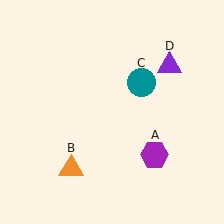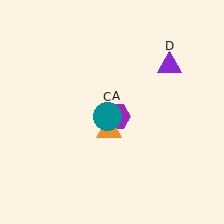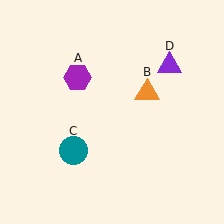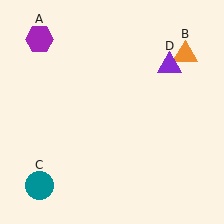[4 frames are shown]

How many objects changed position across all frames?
3 objects changed position: purple hexagon (object A), orange triangle (object B), teal circle (object C).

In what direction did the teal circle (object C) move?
The teal circle (object C) moved down and to the left.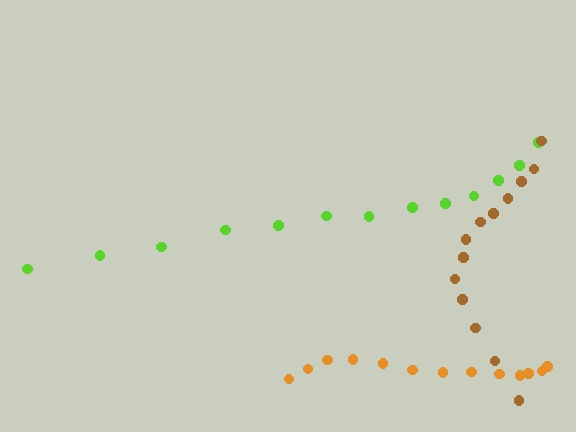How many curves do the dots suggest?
There are 3 distinct paths.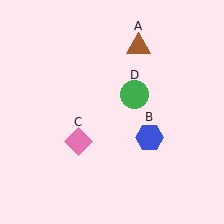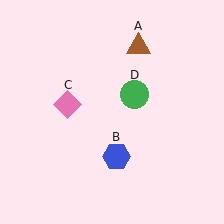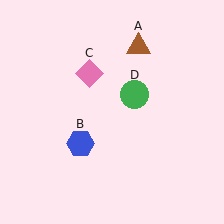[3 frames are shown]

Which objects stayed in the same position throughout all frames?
Brown triangle (object A) and green circle (object D) remained stationary.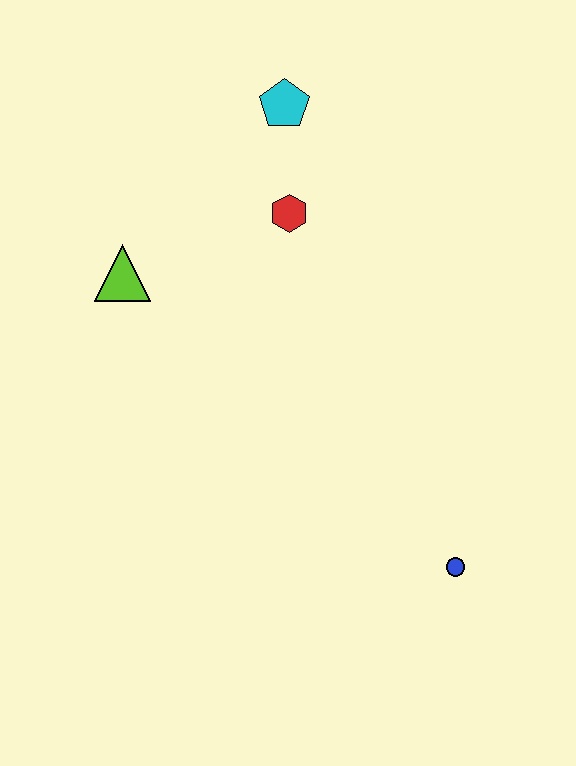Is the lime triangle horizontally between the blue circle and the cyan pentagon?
No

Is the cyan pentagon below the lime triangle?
No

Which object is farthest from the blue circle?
The cyan pentagon is farthest from the blue circle.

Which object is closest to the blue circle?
The red hexagon is closest to the blue circle.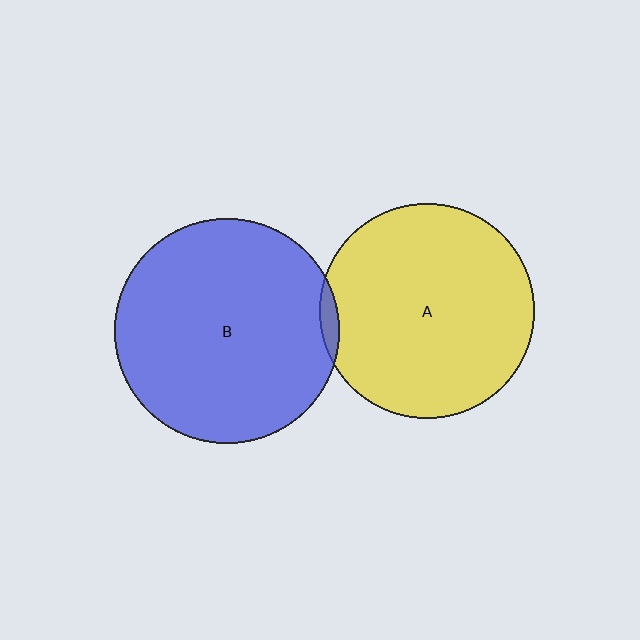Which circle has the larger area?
Circle B (blue).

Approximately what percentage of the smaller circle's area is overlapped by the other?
Approximately 5%.